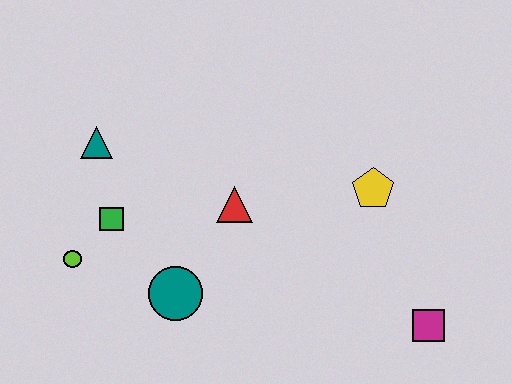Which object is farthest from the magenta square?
The teal triangle is farthest from the magenta square.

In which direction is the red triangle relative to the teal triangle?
The red triangle is to the right of the teal triangle.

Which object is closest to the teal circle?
The green square is closest to the teal circle.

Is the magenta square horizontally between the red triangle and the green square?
No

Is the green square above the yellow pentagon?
No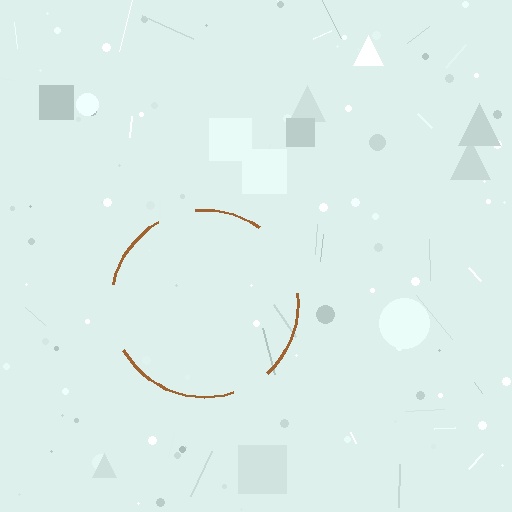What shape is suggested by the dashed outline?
The dashed outline suggests a circle.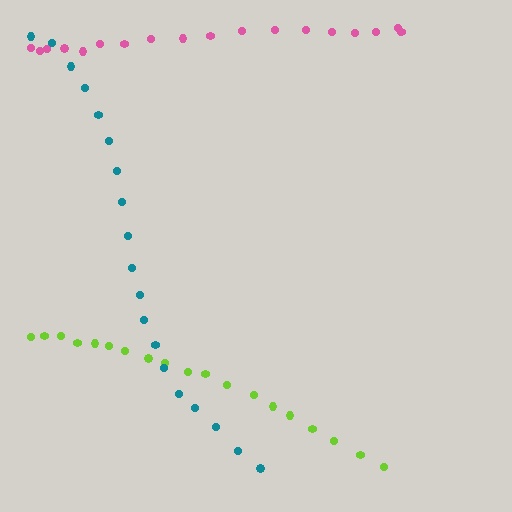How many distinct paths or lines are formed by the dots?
There are 3 distinct paths.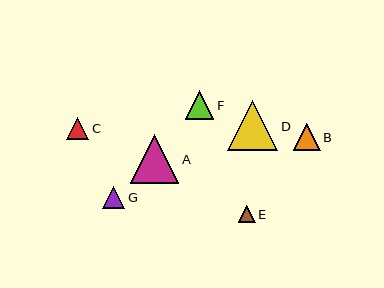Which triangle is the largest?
Triangle D is the largest with a size of approximately 50 pixels.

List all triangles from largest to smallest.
From largest to smallest: D, A, F, B, G, C, E.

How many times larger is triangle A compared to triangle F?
Triangle A is approximately 1.7 times the size of triangle F.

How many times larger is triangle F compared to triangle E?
Triangle F is approximately 1.7 times the size of triangle E.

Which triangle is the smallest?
Triangle E is the smallest with a size of approximately 17 pixels.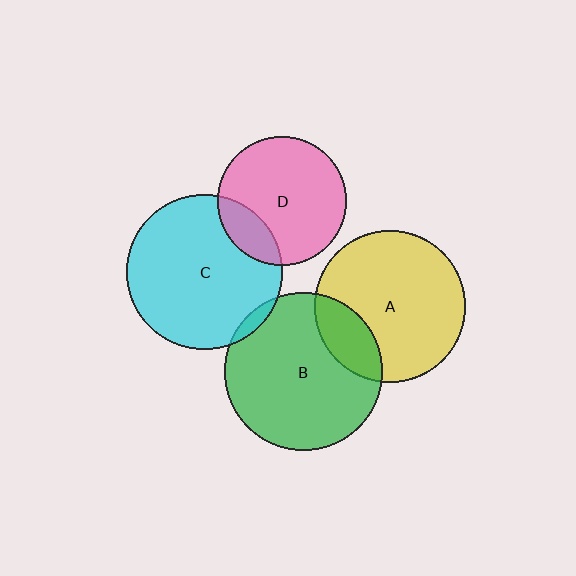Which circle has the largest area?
Circle B (green).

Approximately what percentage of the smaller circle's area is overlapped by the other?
Approximately 20%.